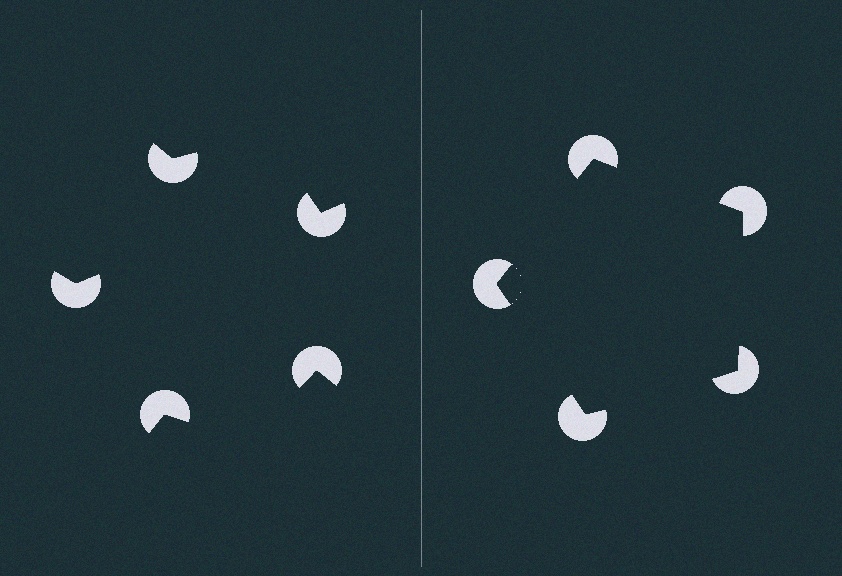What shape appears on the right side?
An illusory pentagon.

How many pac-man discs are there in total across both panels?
10 — 5 on each side.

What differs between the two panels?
The pac-man discs are positioned identically on both sides; only the wedge orientations differ. On the right they align to a pentagon; on the left they are misaligned.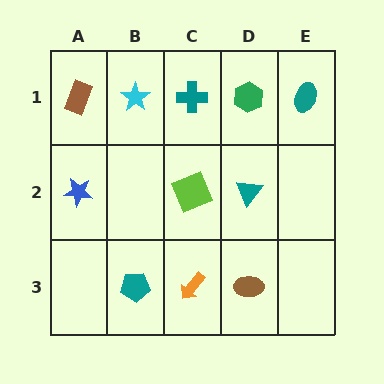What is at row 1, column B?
A cyan star.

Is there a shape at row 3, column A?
No, that cell is empty.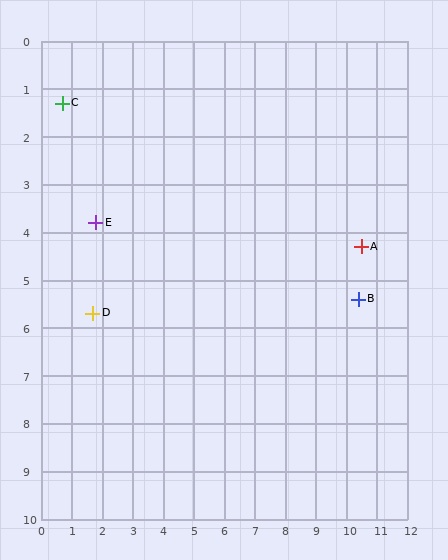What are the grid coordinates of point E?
Point E is at approximately (1.8, 3.8).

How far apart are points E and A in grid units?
Points E and A are about 8.7 grid units apart.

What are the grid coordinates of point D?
Point D is at approximately (1.7, 5.7).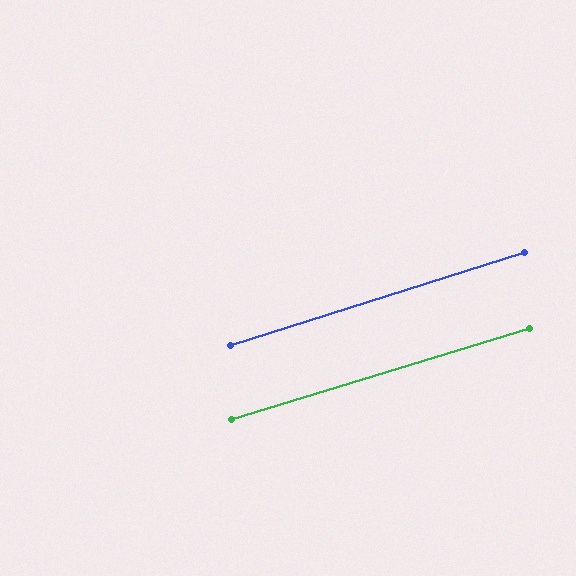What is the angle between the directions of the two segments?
Approximately 1 degree.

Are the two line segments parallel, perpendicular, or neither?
Parallel — their directions differ by only 0.5°.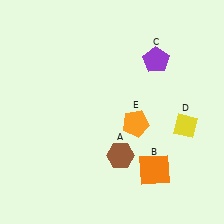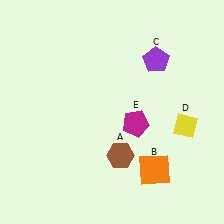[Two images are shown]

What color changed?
The pentagon (E) changed from orange in Image 1 to magenta in Image 2.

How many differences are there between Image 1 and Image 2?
There is 1 difference between the two images.